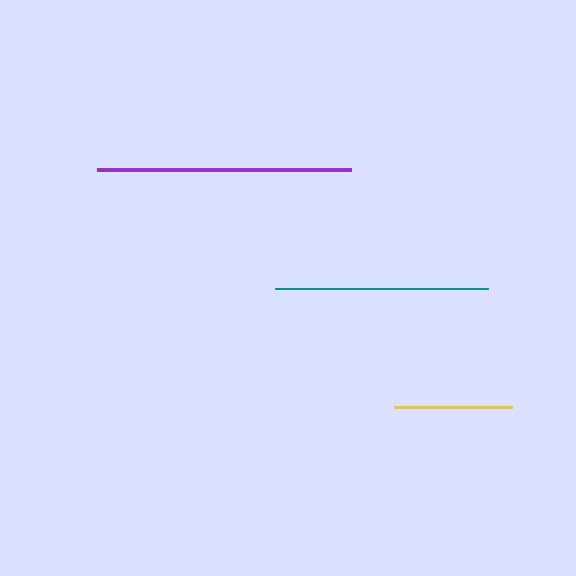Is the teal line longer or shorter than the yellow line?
The teal line is longer than the yellow line.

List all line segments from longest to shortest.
From longest to shortest: purple, teal, yellow.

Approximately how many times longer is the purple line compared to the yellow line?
The purple line is approximately 2.2 times the length of the yellow line.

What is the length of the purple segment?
The purple segment is approximately 254 pixels long.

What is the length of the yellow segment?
The yellow segment is approximately 118 pixels long.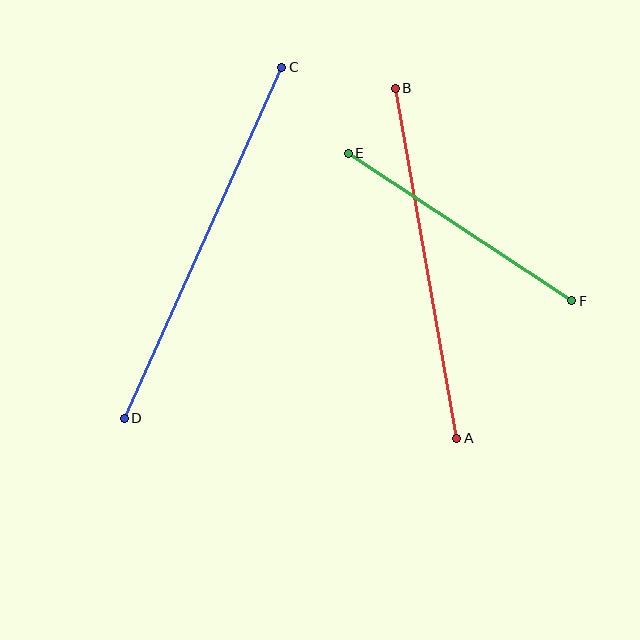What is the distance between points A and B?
The distance is approximately 355 pixels.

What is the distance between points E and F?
The distance is approximately 268 pixels.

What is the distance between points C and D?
The distance is approximately 385 pixels.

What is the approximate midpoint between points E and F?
The midpoint is at approximately (460, 227) pixels.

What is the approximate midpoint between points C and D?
The midpoint is at approximately (203, 243) pixels.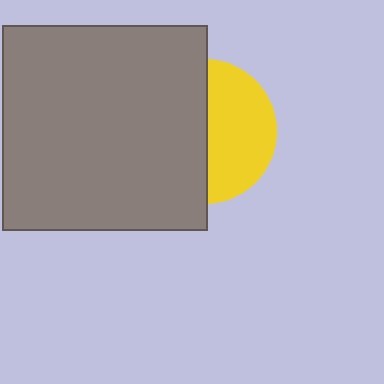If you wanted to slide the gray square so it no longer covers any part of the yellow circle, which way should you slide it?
Slide it left — that is the most direct way to separate the two shapes.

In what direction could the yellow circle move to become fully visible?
The yellow circle could move right. That would shift it out from behind the gray square entirely.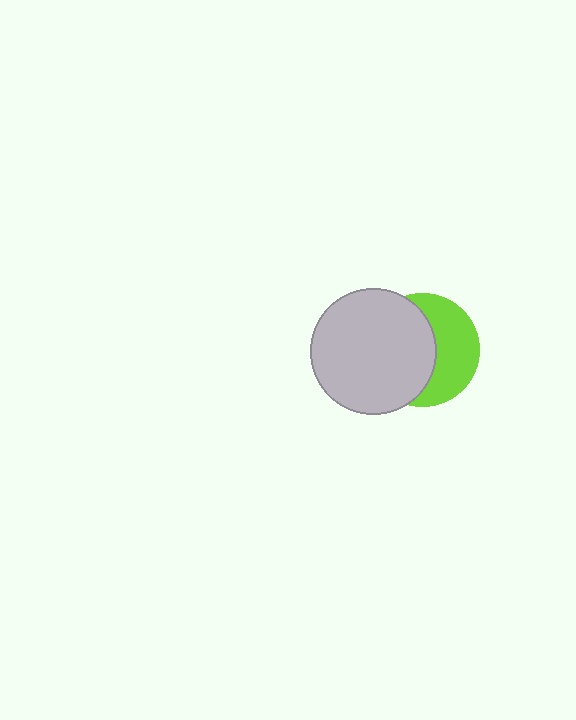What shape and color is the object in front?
The object in front is a light gray circle.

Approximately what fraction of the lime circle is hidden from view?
Roughly 55% of the lime circle is hidden behind the light gray circle.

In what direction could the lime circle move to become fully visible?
The lime circle could move right. That would shift it out from behind the light gray circle entirely.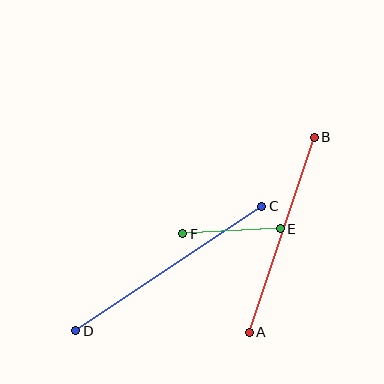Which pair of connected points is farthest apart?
Points C and D are farthest apart.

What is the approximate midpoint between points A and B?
The midpoint is at approximately (282, 235) pixels.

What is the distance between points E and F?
The distance is approximately 98 pixels.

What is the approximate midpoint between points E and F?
The midpoint is at approximately (232, 231) pixels.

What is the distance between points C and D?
The distance is approximately 223 pixels.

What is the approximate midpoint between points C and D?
The midpoint is at approximately (169, 269) pixels.